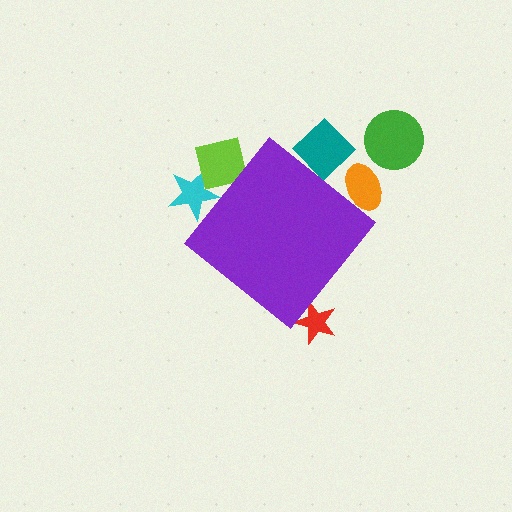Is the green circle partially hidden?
No, the green circle is fully visible.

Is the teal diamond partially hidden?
Yes, the teal diamond is partially hidden behind the purple diamond.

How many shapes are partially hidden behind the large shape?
5 shapes are partially hidden.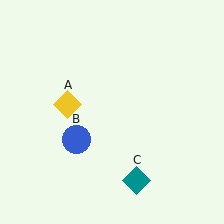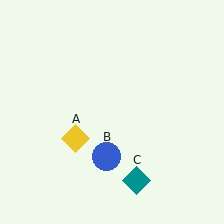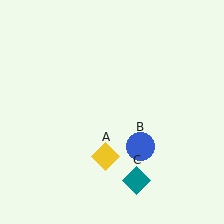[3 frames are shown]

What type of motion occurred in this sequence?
The yellow diamond (object A), blue circle (object B) rotated counterclockwise around the center of the scene.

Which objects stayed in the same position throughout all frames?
Teal diamond (object C) remained stationary.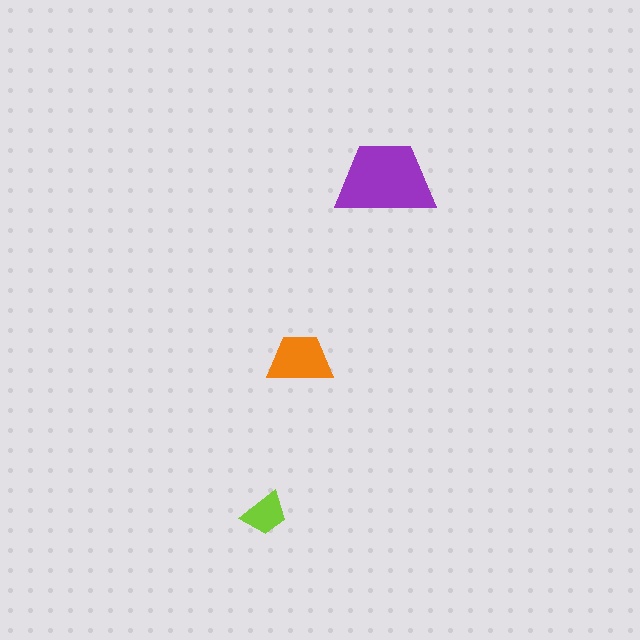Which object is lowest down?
The lime trapezoid is bottommost.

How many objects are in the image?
There are 3 objects in the image.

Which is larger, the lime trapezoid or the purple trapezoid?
The purple one.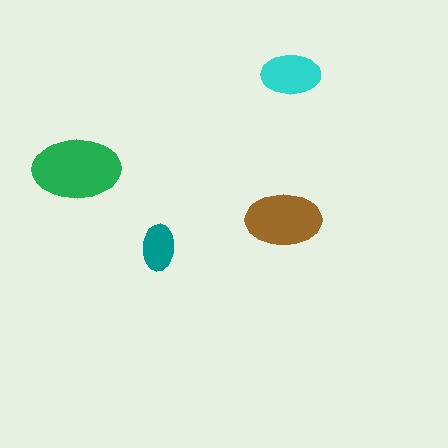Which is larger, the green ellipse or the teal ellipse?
The green one.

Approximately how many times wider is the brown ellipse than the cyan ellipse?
About 1.5 times wider.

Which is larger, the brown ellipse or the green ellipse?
The green one.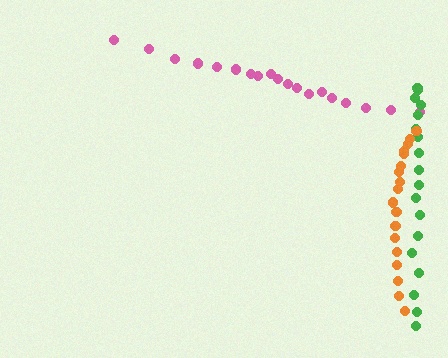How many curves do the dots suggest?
There are 3 distinct paths.